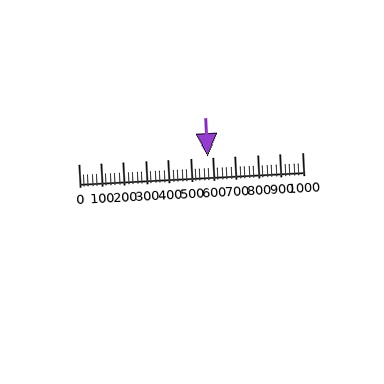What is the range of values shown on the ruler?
The ruler shows values from 0 to 1000.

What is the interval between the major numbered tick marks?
The major tick marks are spaced 100 units apart.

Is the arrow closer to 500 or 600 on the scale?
The arrow is closer to 600.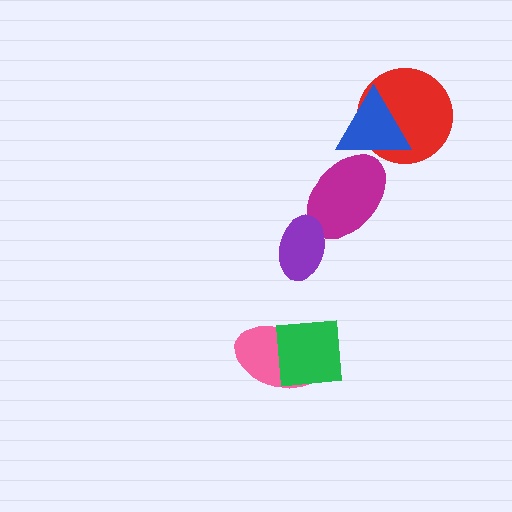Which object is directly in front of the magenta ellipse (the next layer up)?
The purple ellipse is directly in front of the magenta ellipse.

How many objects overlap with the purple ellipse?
1 object overlaps with the purple ellipse.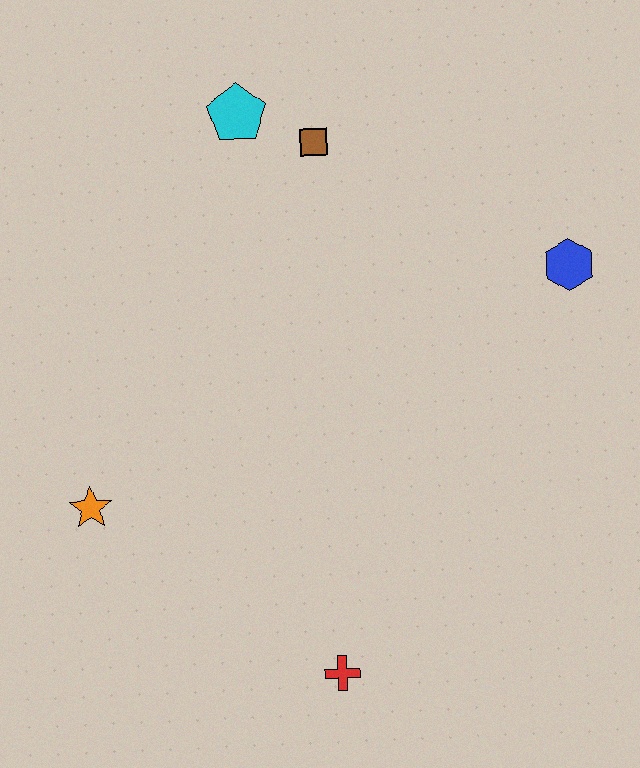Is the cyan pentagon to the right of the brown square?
No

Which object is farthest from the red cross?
The cyan pentagon is farthest from the red cross.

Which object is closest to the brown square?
The cyan pentagon is closest to the brown square.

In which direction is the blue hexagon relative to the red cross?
The blue hexagon is above the red cross.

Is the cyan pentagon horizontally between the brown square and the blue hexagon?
No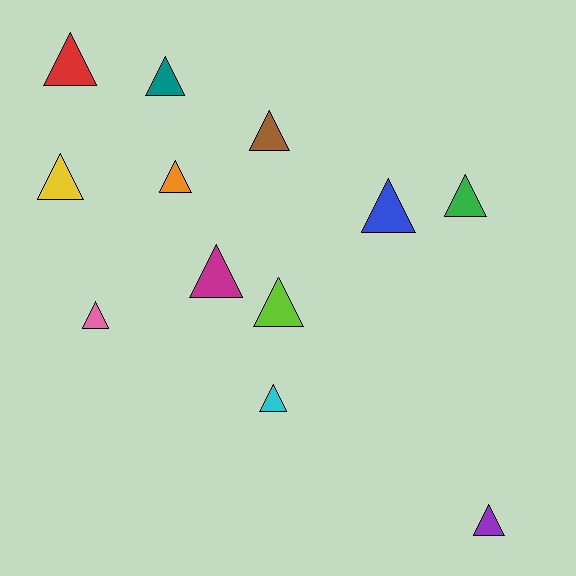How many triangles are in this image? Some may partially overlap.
There are 12 triangles.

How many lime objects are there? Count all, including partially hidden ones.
There is 1 lime object.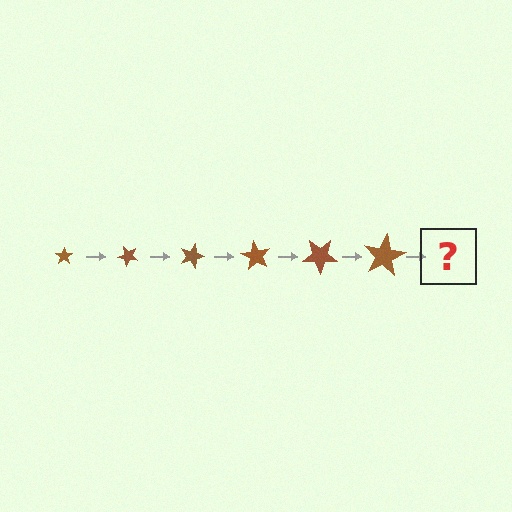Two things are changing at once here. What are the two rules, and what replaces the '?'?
The two rules are that the star grows larger each step and it rotates 45 degrees each step. The '?' should be a star, larger than the previous one and rotated 270 degrees from the start.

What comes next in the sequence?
The next element should be a star, larger than the previous one and rotated 270 degrees from the start.